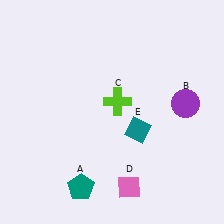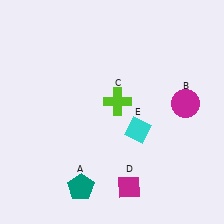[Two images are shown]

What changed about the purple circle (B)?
In Image 1, B is purple. In Image 2, it changed to magenta.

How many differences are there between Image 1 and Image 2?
There are 3 differences between the two images.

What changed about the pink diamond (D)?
In Image 1, D is pink. In Image 2, it changed to magenta.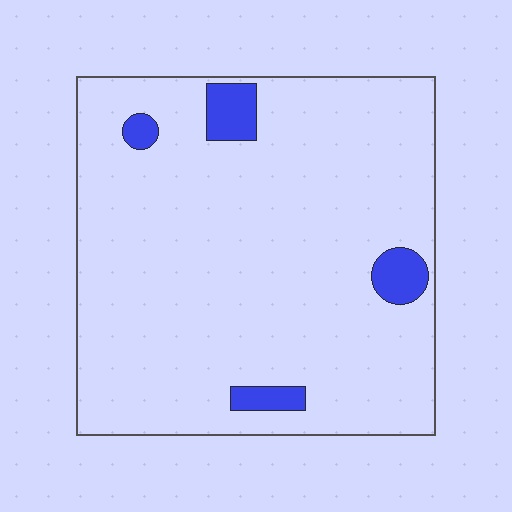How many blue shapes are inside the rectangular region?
4.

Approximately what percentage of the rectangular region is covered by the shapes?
Approximately 5%.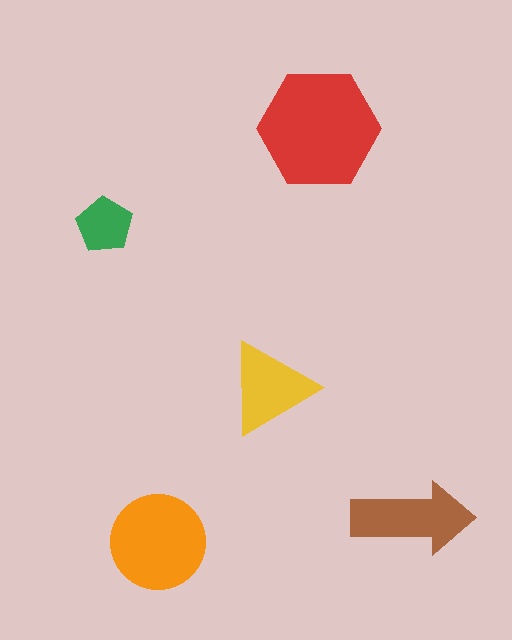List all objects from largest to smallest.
The red hexagon, the orange circle, the brown arrow, the yellow triangle, the green pentagon.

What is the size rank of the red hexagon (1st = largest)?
1st.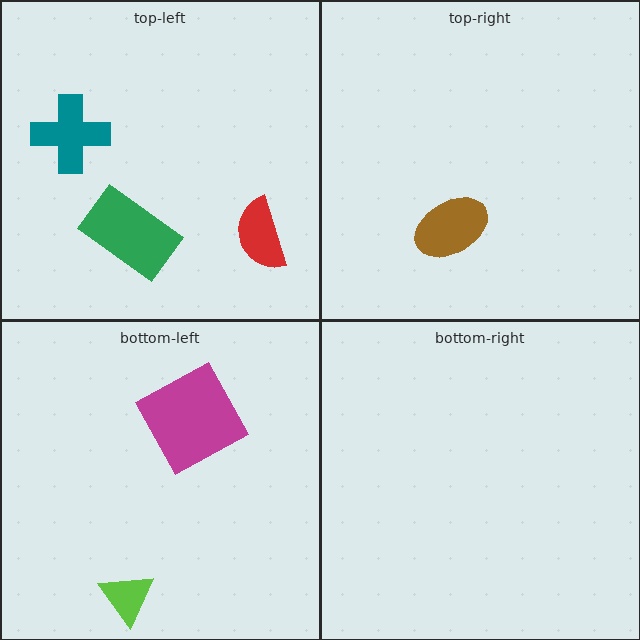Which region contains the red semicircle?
The top-left region.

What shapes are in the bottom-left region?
The magenta square, the lime triangle.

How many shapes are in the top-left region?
3.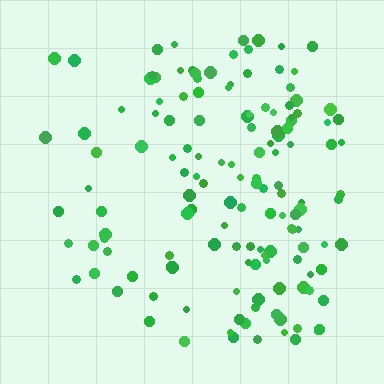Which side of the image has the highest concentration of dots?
The right.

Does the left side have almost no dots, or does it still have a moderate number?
Still a moderate number, just noticeably fewer than the right.